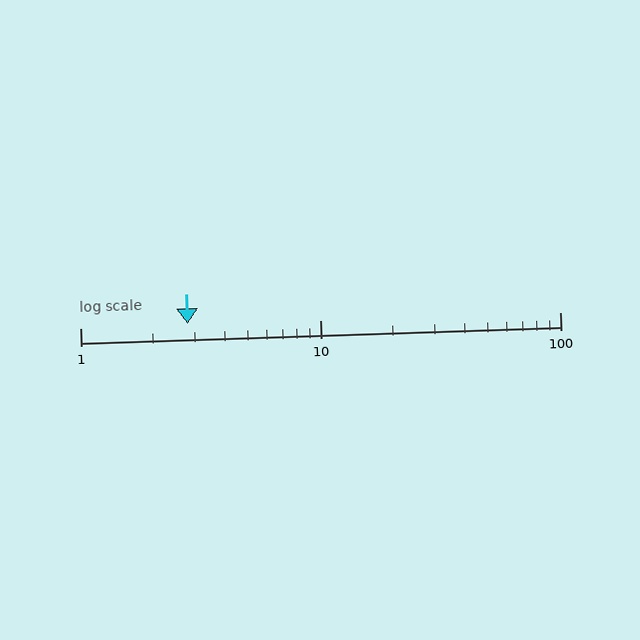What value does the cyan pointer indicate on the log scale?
The pointer indicates approximately 2.8.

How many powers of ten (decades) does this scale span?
The scale spans 2 decades, from 1 to 100.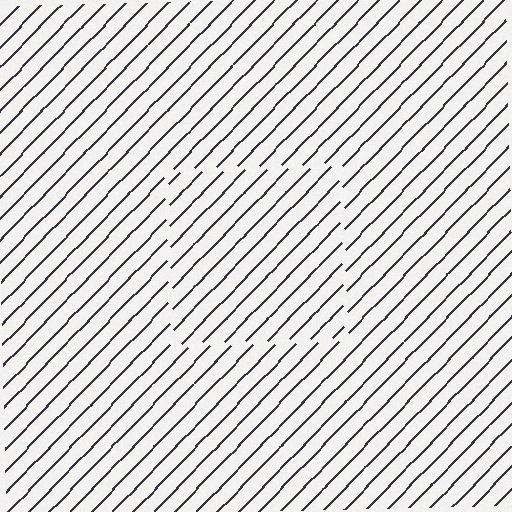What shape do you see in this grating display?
An illusory square. The interior of the shape contains the same grating, shifted by half a period — the contour is defined by the phase discontinuity where line-ends from the inner and outer gratings abut.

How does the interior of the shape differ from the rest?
The interior of the shape contains the same grating, shifted by half a period — the contour is defined by the phase discontinuity where line-ends from the inner and outer gratings abut.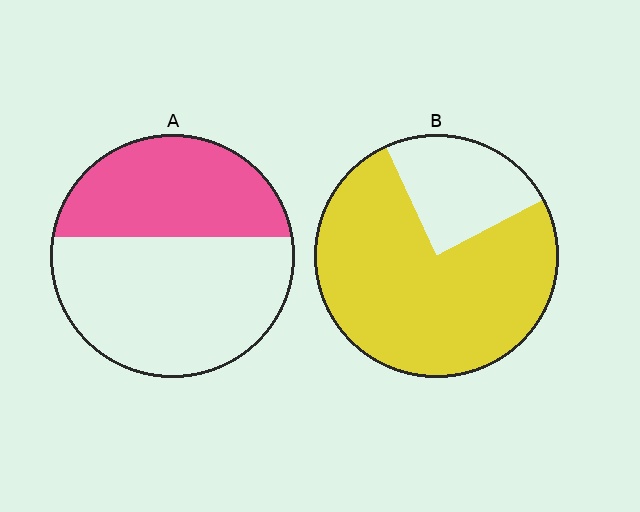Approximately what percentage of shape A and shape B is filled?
A is approximately 40% and B is approximately 75%.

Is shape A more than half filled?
No.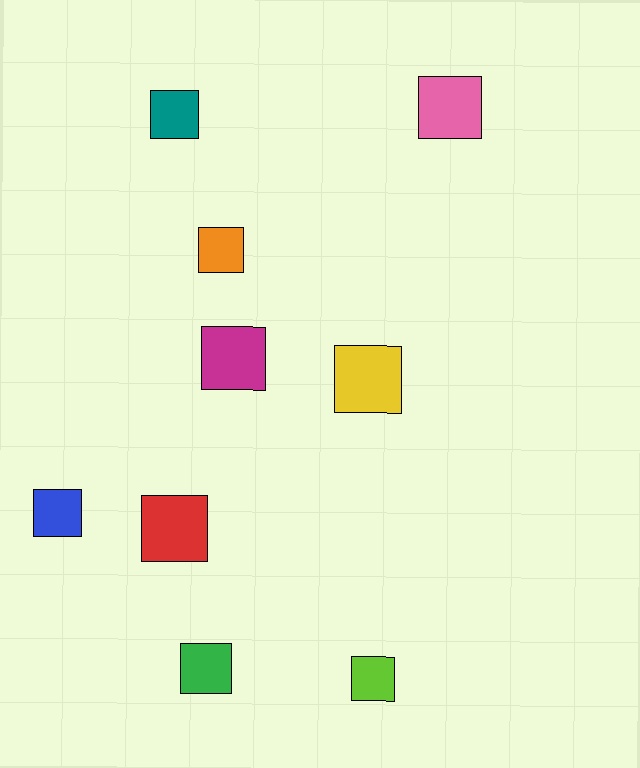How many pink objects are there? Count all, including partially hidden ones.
There is 1 pink object.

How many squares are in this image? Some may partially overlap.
There are 9 squares.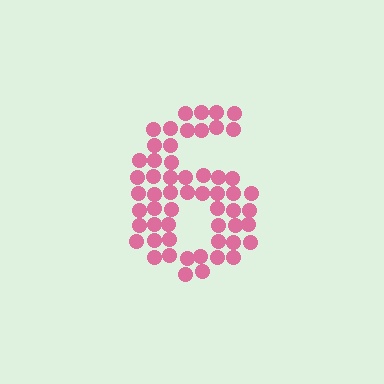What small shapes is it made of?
It is made of small circles.